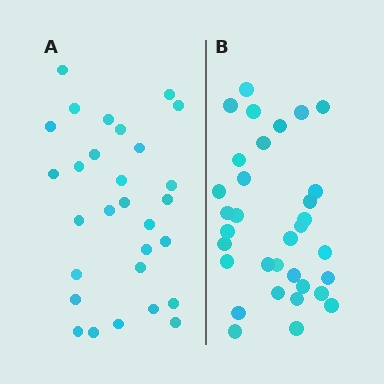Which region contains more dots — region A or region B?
Region B (the right region) has more dots.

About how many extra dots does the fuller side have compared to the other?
Region B has about 4 more dots than region A.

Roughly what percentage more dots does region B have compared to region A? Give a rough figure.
About 15% more.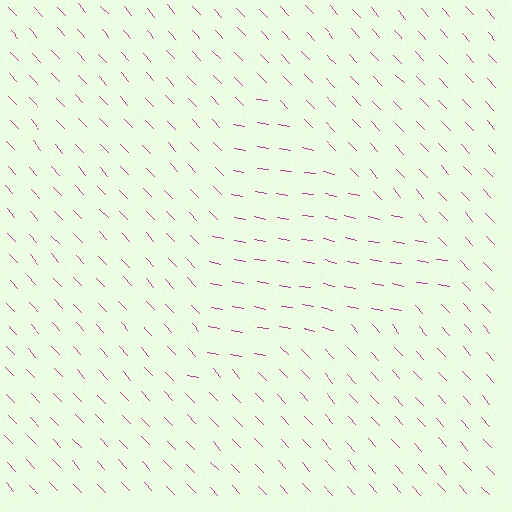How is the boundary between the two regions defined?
The boundary is defined purely by a change in line orientation (approximately 37 degrees difference). All lines are the same color and thickness.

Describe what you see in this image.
The image is filled with small magenta line segments. A triangle region in the image has lines oriented differently from the surrounding lines, creating a visible texture boundary.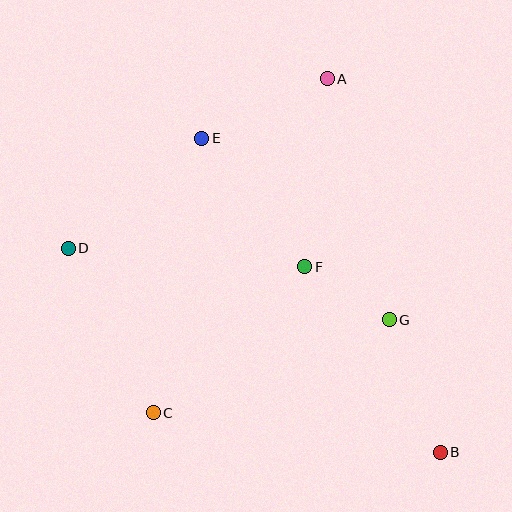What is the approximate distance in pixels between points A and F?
The distance between A and F is approximately 189 pixels.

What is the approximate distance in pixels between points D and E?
The distance between D and E is approximately 173 pixels.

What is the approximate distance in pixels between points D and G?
The distance between D and G is approximately 329 pixels.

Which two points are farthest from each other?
Points B and D are farthest from each other.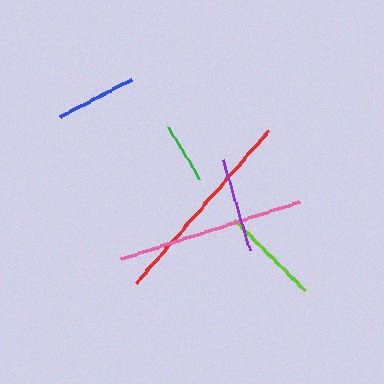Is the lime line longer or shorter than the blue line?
The lime line is longer than the blue line.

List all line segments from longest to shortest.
From longest to shortest: red, pink, lime, purple, blue, green.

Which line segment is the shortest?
The green line is the shortest at approximately 61 pixels.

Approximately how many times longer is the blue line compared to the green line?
The blue line is approximately 1.3 times the length of the green line.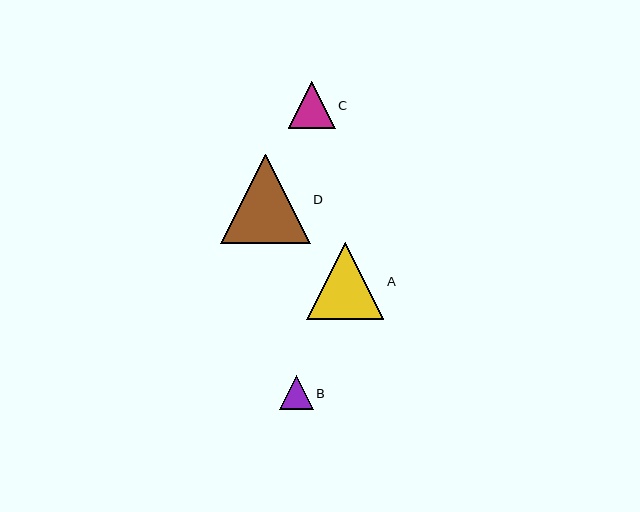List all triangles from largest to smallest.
From largest to smallest: D, A, C, B.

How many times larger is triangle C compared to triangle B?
Triangle C is approximately 1.4 times the size of triangle B.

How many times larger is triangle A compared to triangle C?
Triangle A is approximately 1.7 times the size of triangle C.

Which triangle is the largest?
Triangle D is the largest with a size of approximately 89 pixels.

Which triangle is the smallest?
Triangle B is the smallest with a size of approximately 34 pixels.